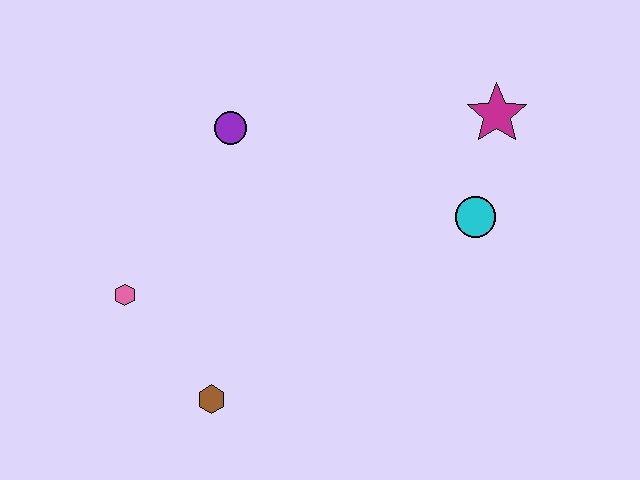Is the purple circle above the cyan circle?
Yes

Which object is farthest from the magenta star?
The pink hexagon is farthest from the magenta star.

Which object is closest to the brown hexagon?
The pink hexagon is closest to the brown hexagon.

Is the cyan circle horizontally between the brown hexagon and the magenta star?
Yes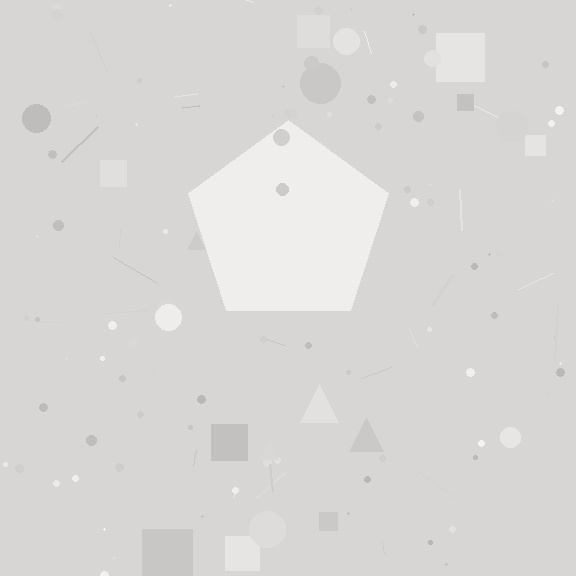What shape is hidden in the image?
A pentagon is hidden in the image.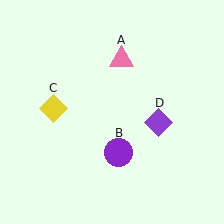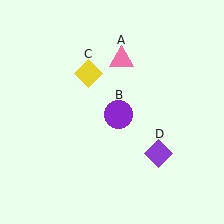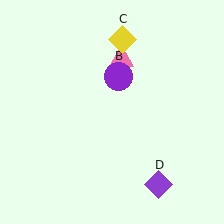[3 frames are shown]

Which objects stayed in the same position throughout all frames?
Pink triangle (object A) remained stationary.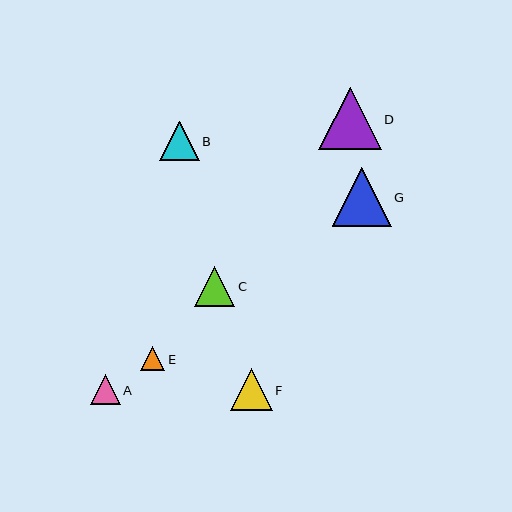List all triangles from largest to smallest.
From largest to smallest: D, G, F, C, B, A, E.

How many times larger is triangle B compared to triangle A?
Triangle B is approximately 1.3 times the size of triangle A.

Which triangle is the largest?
Triangle D is the largest with a size of approximately 63 pixels.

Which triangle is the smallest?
Triangle E is the smallest with a size of approximately 24 pixels.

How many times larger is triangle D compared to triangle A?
Triangle D is approximately 2.1 times the size of triangle A.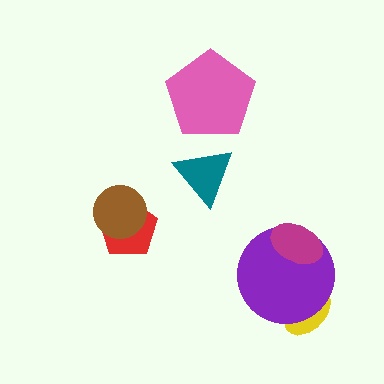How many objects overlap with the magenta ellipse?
1 object overlaps with the magenta ellipse.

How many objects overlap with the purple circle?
2 objects overlap with the purple circle.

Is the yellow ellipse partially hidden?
Yes, it is partially covered by another shape.